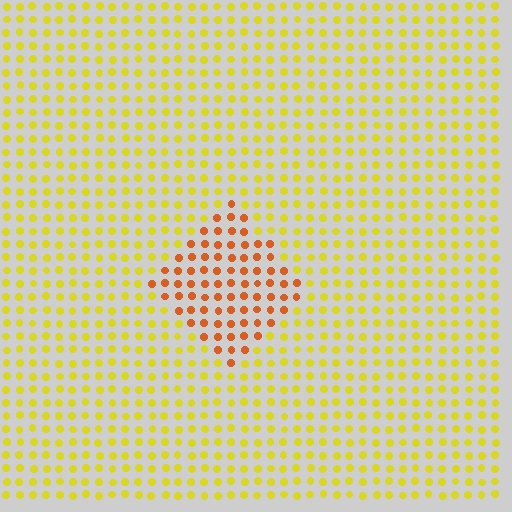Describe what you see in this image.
The image is filled with small yellow elements in a uniform arrangement. A diamond-shaped region is visible where the elements are tinted to a slightly different hue, forming a subtle color boundary.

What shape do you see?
I see a diamond.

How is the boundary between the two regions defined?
The boundary is defined purely by a slight shift in hue (about 40 degrees). Spacing, size, and orientation are identical on both sides.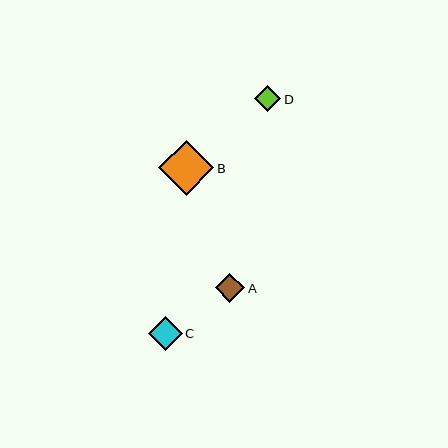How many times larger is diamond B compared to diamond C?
Diamond B is approximately 1.6 times the size of diamond C.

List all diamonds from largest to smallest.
From largest to smallest: B, C, A, D.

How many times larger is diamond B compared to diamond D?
Diamond B is approximately 2.1 times the size of diamond D.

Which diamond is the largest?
Diamond B is the largest with a size of approximately 55 pixels.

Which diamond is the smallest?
Diamond D is the smallest with a size of approximately 26 pixels.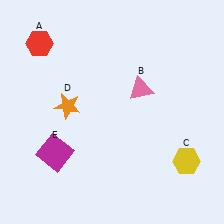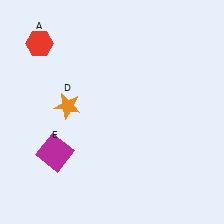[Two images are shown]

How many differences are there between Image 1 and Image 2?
There are 2 differences between the two images.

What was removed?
The pink triangle (B), the yellow hexagon (C) were removed in Image 2.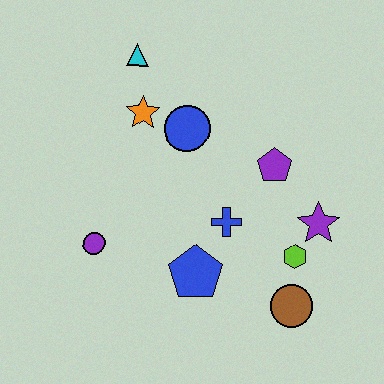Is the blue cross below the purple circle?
No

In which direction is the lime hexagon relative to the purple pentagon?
The lime hexagon is below the purple pentagon.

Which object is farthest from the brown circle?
The cyan triangle is farthest from the brown circle.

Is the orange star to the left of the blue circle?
Yes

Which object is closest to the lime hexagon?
The purple star is closest to the lime hexagon.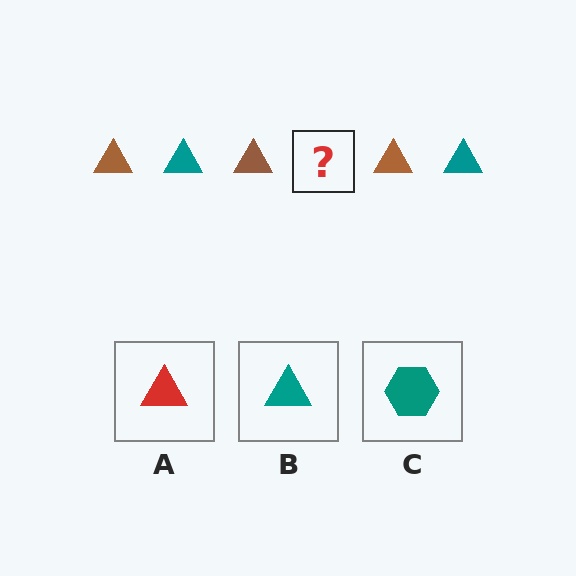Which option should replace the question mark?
Option B.